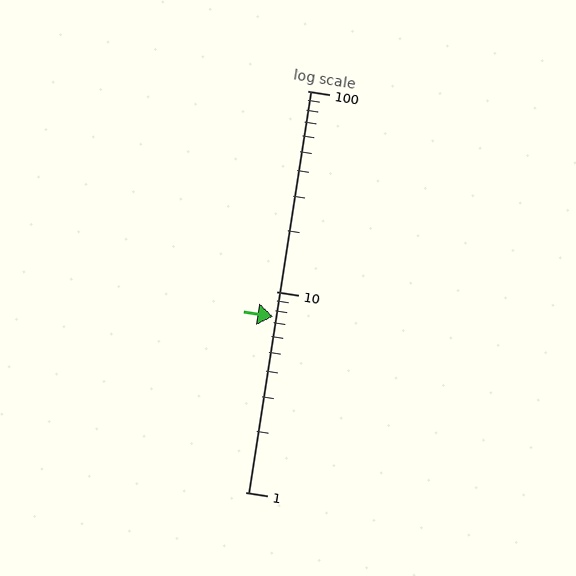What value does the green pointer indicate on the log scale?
The pointer indicates approximately 7.5.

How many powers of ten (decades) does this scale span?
The scale spans 2 decades, from 1 to 100.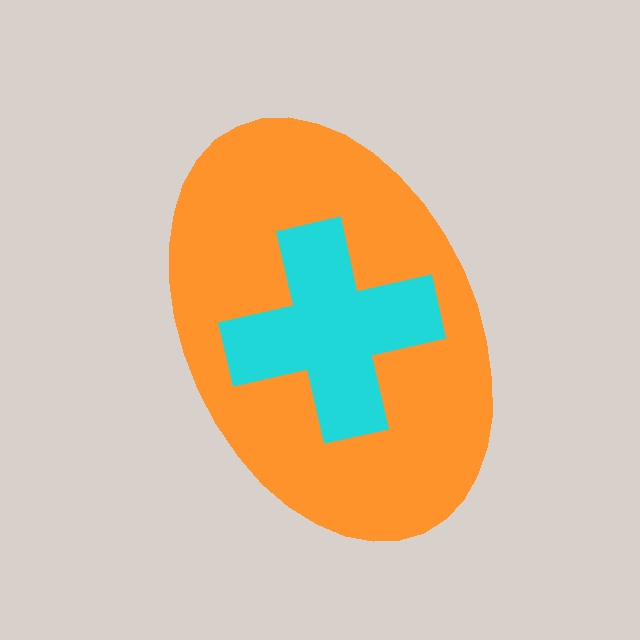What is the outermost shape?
The orange ellipse.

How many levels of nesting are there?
2.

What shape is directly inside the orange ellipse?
The cyan cross.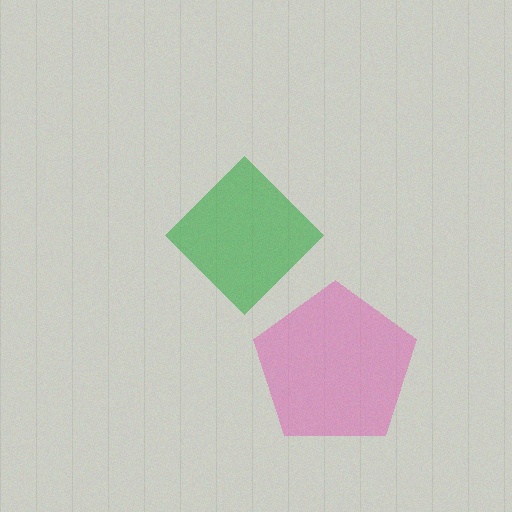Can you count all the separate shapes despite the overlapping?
Yes, there are 2 separate shapes.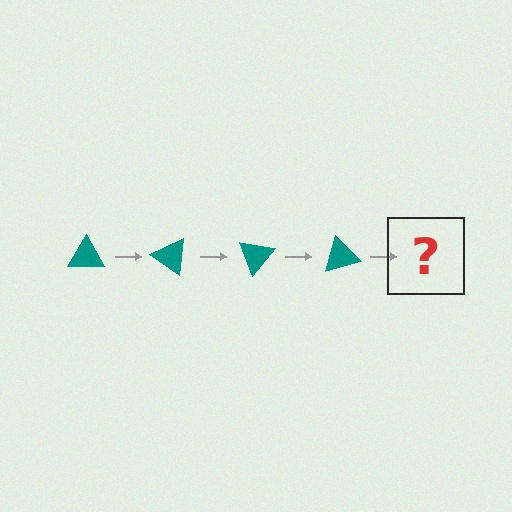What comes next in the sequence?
The next element should be a teal triangle rotated 140 degrees.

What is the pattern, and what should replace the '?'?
The pattern is that the triangle rotates 35 degrees each step. The '?' should be a teal triangle rotated 140 degrees.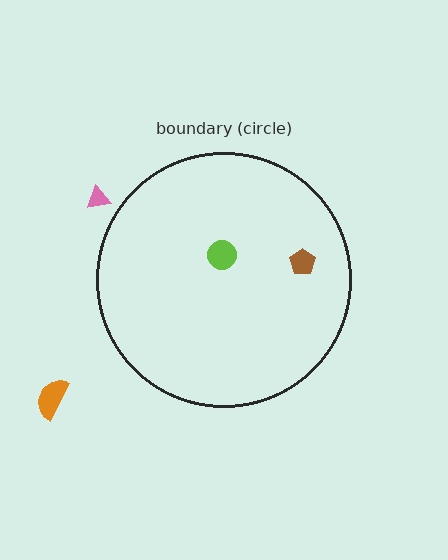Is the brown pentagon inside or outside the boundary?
Inside.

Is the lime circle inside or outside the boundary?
Inside.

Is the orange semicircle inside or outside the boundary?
Outside.